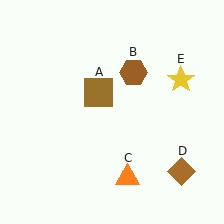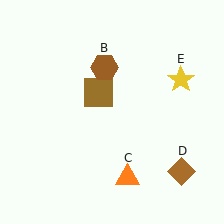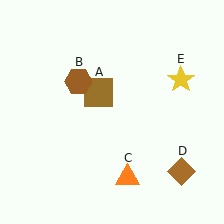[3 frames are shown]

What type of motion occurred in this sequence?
The brown hexagon (object B) rotated counterclockwise around the center of the scene.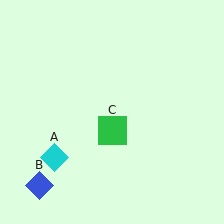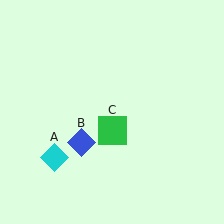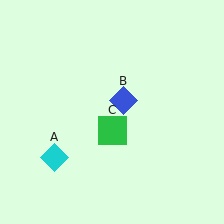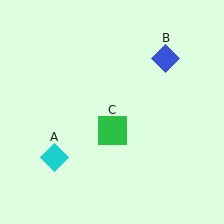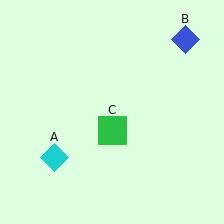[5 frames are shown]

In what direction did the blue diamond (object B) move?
The blue diamond (object B) moved up and to the right.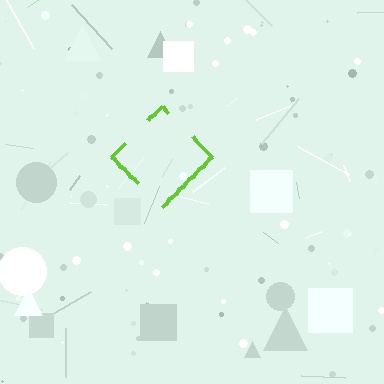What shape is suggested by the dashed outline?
The dashed outline suggests a diamond.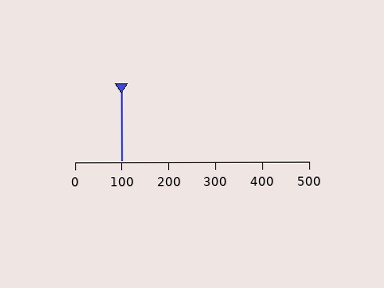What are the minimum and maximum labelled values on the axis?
The axis runs from 0 to 500.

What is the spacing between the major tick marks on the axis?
The major ticks are spaced 100 apart.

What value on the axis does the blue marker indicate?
The marker indicates approximately 100.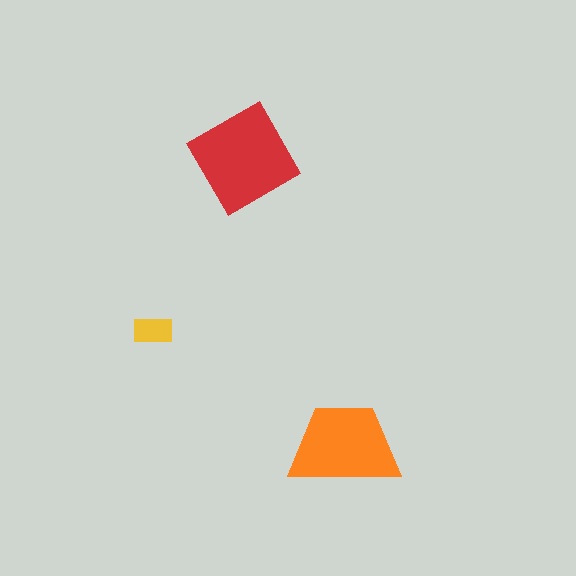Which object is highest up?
The red square is topmost.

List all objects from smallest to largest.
The yellow rectangle, the orange trapezoid, the red square.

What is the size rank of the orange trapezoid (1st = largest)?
2nd.